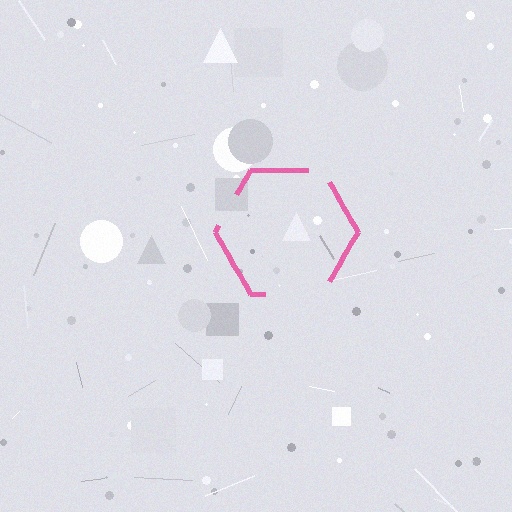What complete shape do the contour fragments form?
The contour fragments form a hexagon.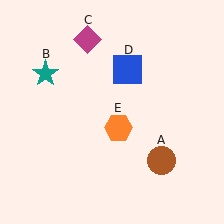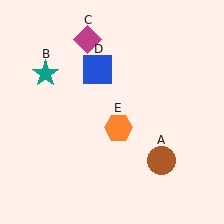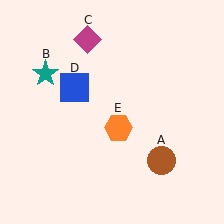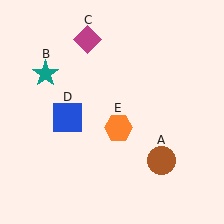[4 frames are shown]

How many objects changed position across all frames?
1 object changed position: blue square (object D).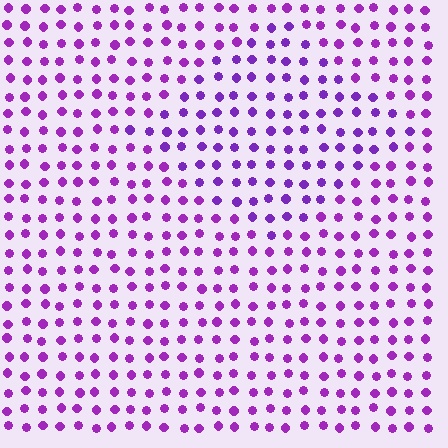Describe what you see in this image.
The image is filled with small purple elements in a uniform arrangement. A diamond-shaped region is visible where the elements are tinted to a slightly different hue, forming a subtle color boundary.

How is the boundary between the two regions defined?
The boundary is defined purely by a slight shift in hue (about 16 degrees). Spacing, size, and orientation are identical on both sides.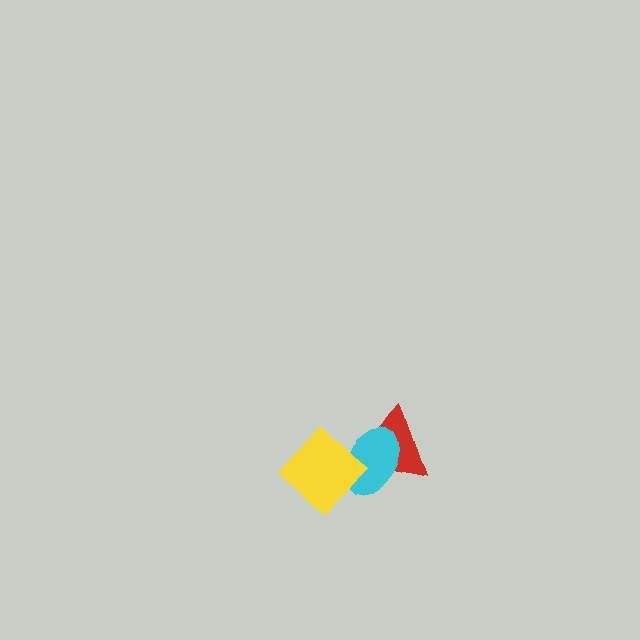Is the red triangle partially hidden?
Yes, it is partially covered by another shape.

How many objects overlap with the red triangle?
2 objects overlap with the red triangle.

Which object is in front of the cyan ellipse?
The yellow diamond is in front of the cyan ellipse.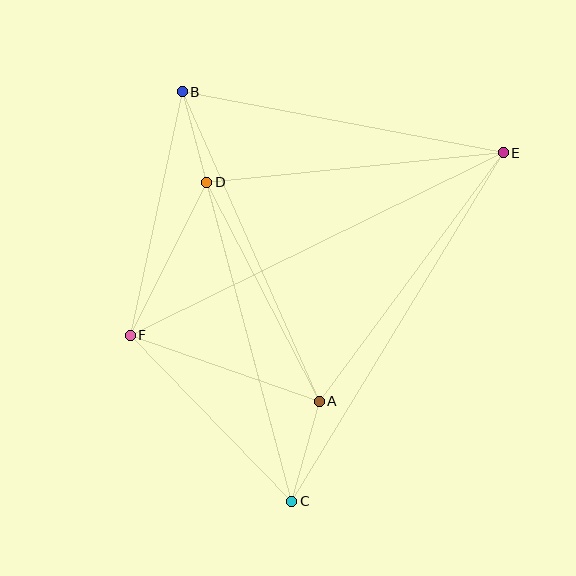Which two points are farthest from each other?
Points B and C are farthest from each other.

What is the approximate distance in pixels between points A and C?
The distance between A and C is approximately 104 pixels.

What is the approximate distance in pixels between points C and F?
The distance between C and F is approximately 232 pixels.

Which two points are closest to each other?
Points B and D are closest to each other.